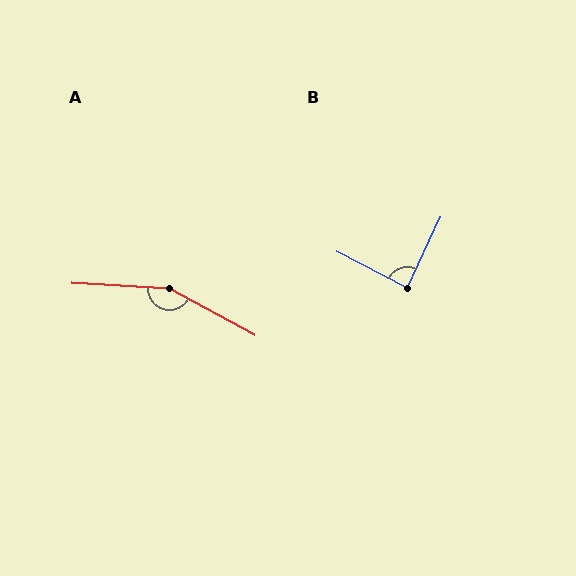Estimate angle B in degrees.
Approximately 88 degrees.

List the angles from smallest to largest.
B (88°), A (155°).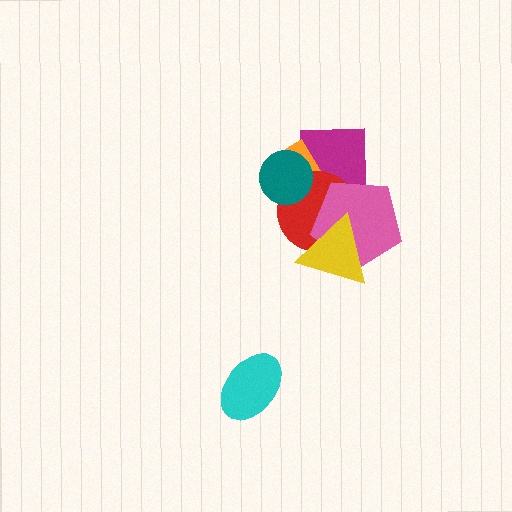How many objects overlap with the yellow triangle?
2 objects overlap with the yellow triangle.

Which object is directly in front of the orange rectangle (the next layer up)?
The red circle is directly in front of the orange rectangle.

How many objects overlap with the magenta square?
4 objects overlap with the magenta square.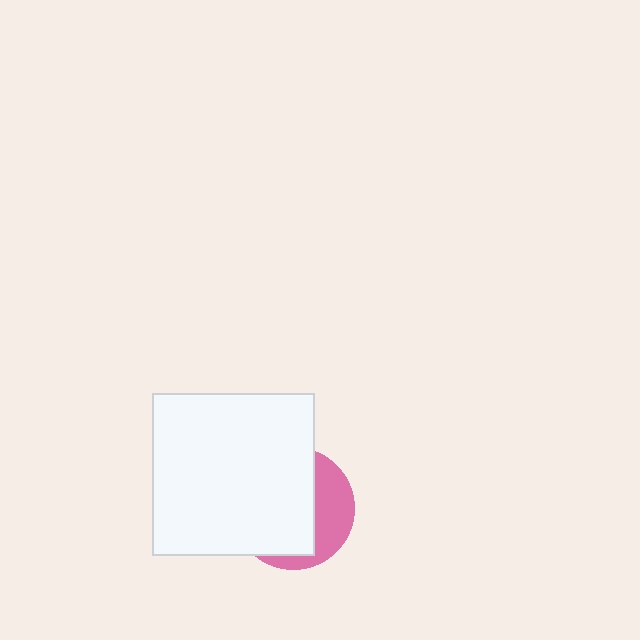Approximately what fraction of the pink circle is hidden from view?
Roughly 67% of the pink circle is hidden behind the white square.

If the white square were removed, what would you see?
You would see the complete pink circle.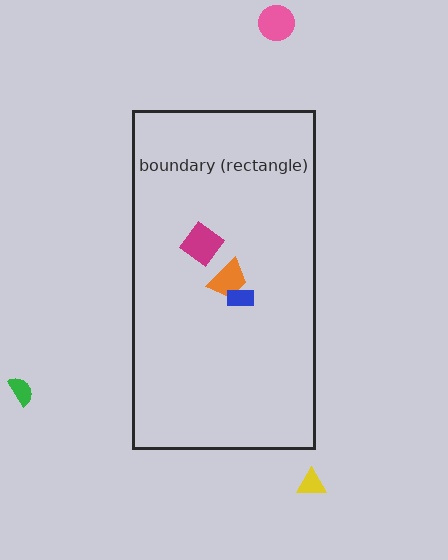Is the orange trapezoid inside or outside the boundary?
Inside.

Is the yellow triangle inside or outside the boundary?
Outside.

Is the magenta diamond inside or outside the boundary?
Inside.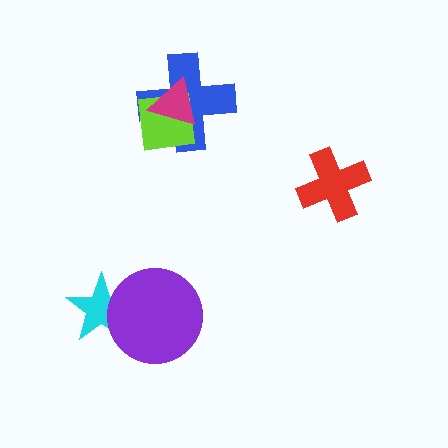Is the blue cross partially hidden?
Yes, it is partially covered by another shape.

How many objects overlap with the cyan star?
1 object overlaps with the cyan star.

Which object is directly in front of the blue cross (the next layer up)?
The lime square is directly in front of the blue cross.